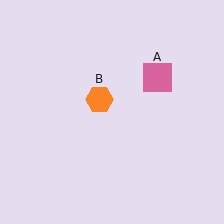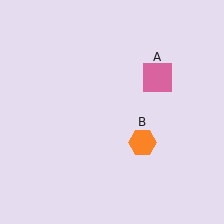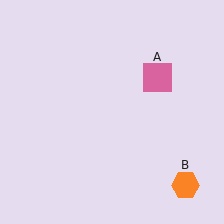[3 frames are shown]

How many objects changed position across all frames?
1 object changed position: orange hexagon (object B).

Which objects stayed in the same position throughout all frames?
Pink square (object A) remained stationary.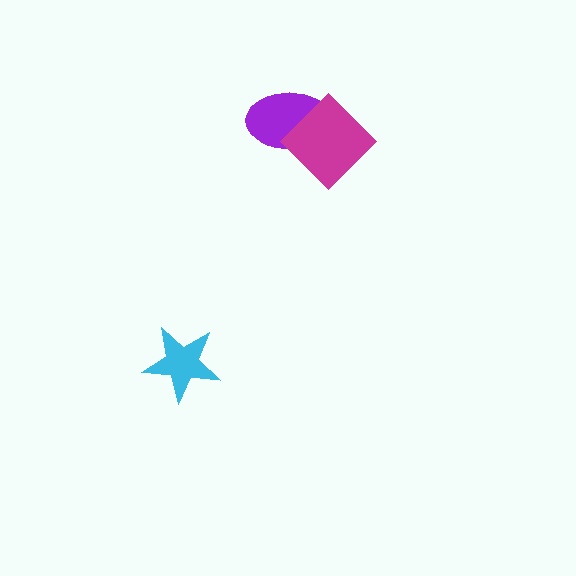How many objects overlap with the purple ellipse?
1 object overlaps with the purple ellipse.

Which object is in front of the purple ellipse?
The magenta diamond is in front of the purple ellipse.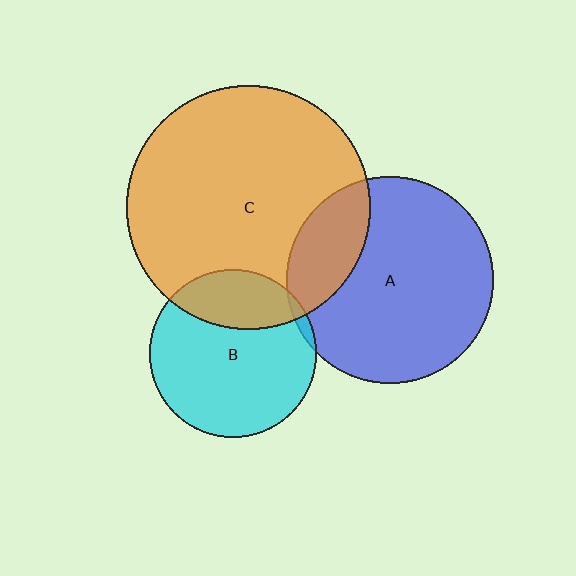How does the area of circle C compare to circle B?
Approximately 2.1 times.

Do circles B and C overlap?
Yes.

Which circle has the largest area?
Circle C (orange).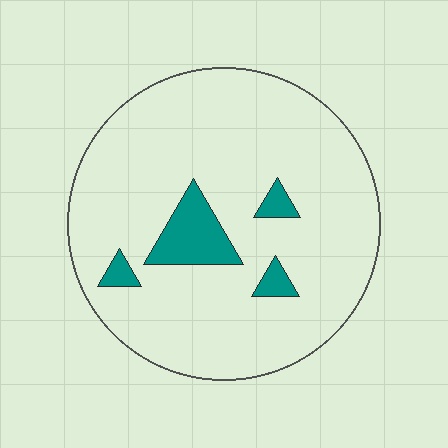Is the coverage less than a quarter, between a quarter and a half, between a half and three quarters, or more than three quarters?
Less than a quarter.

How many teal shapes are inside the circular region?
4.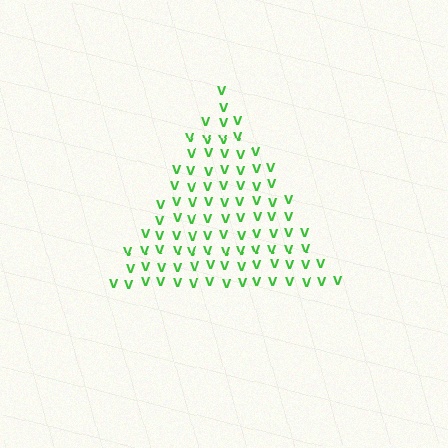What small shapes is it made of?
It is made of small letter V's.